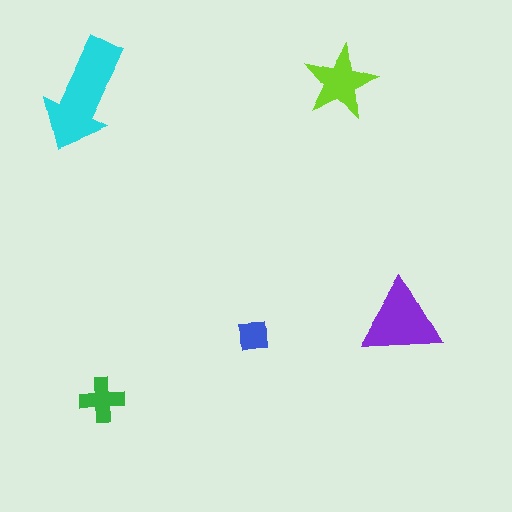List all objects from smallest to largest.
The blue square, the green cross, the lime star, the purple triangle, the cyan arrow.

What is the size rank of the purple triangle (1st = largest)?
2nd.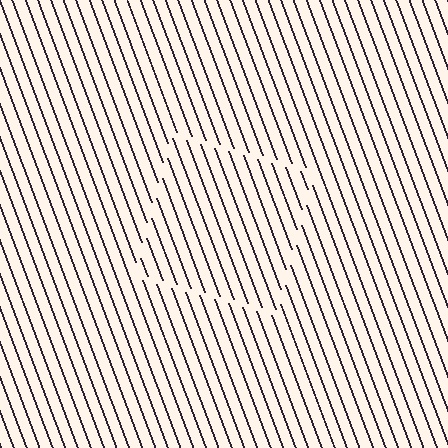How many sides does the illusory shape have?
4 sides — the line-ends trace a square.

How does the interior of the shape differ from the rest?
The interior of the shape contains the same grating, shifted by half a period — the contour is defined by the phase discontinuity where line-ends from the inner and outer gratings abut.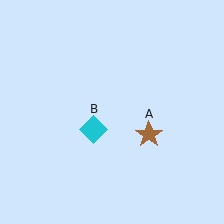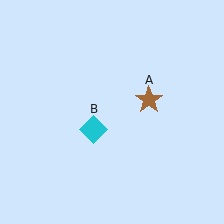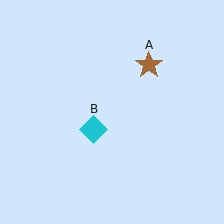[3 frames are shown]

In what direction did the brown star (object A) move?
The brown star (object A) moved up.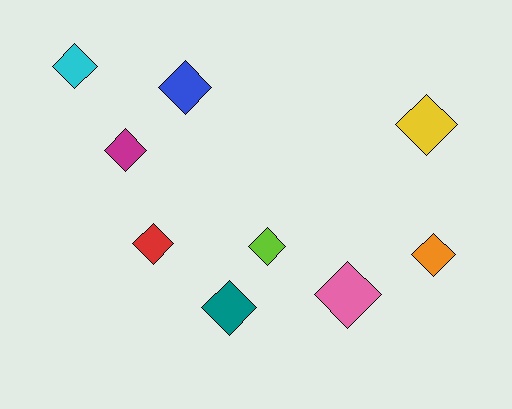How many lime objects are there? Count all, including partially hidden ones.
There is 1 lime object.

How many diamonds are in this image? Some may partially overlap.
There are 9 diamonds.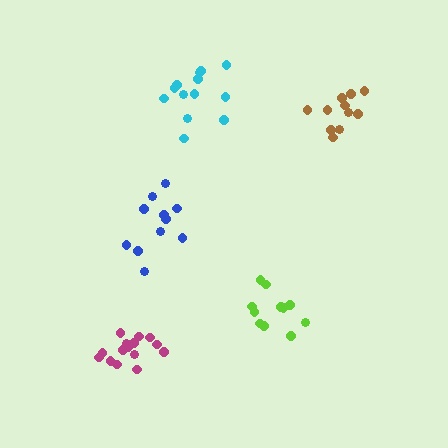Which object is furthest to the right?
The brown cluster is rightmost.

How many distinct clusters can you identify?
There are 5 distinct clusters.